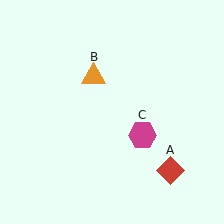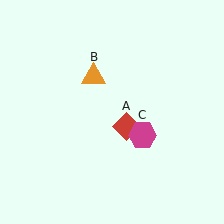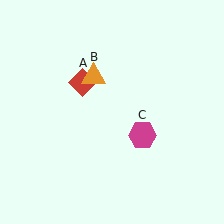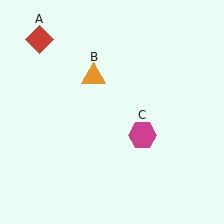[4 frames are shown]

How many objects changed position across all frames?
1 object changed position: red diamond (object A).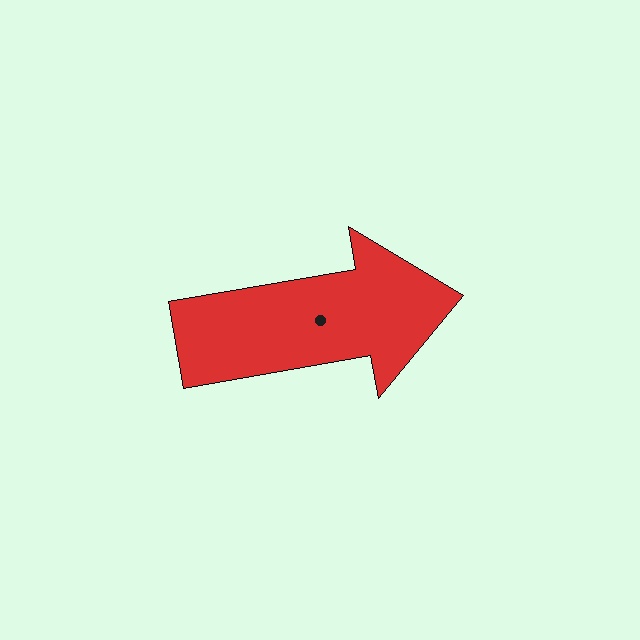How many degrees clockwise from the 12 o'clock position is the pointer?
Approximately 80 degrees.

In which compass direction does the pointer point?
East.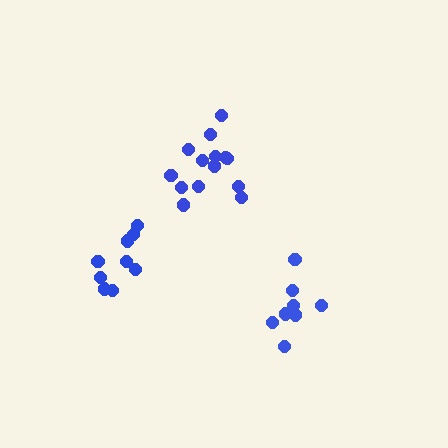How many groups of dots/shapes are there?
There are 3 groups.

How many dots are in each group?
Group 1: 14 dots, Group 2: 8 dots, Group 3: 9 dots (31 total).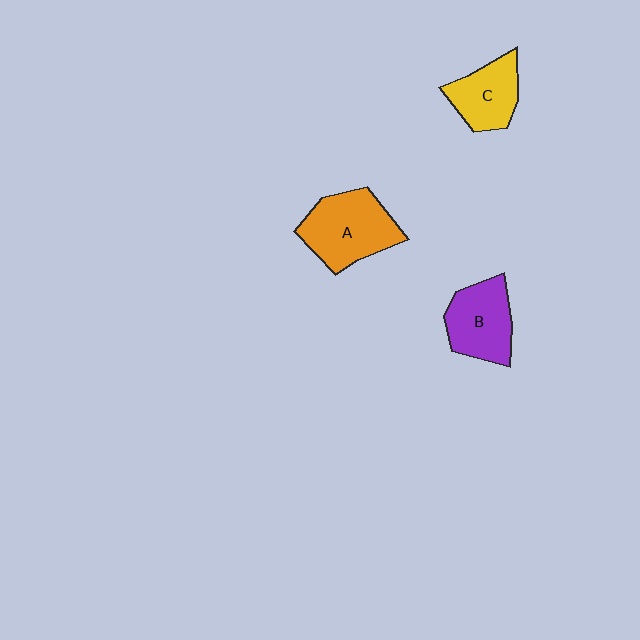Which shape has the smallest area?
Shape C (yellow).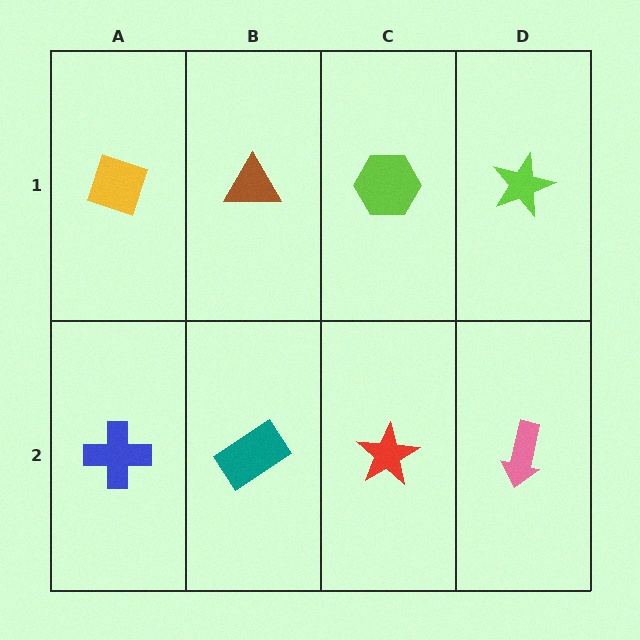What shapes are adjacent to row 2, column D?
A lime star (row 1, column D), a red star (row 2, column C).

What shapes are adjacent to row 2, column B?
A brown triangle (row 1, column B), a blue cross (row 2, column A), a red star (row 2, column C).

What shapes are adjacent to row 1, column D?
A pink arrow (row 2, column D), a lime hexagon (row 1, column C).